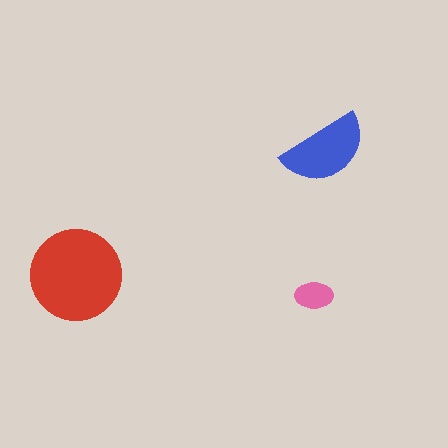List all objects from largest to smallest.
The red circle, the blue semicircle, the pink ellipse.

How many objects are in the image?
There are 3 objects in the image.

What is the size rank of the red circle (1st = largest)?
1st.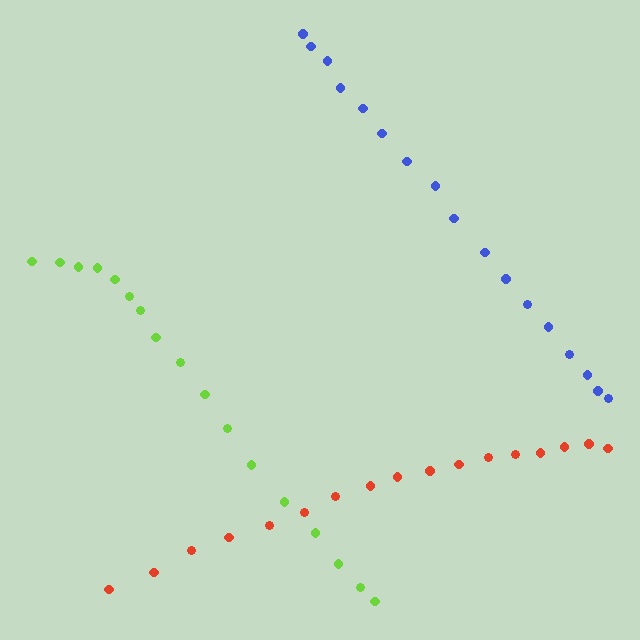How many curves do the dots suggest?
There are 3 distinct paths.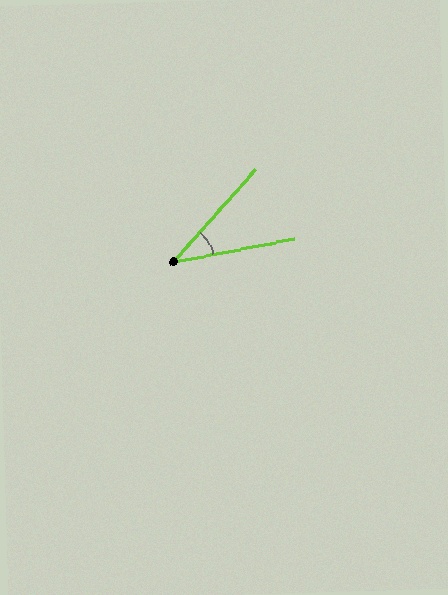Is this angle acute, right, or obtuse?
It is acute.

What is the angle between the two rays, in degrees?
Approximately 37 degrees.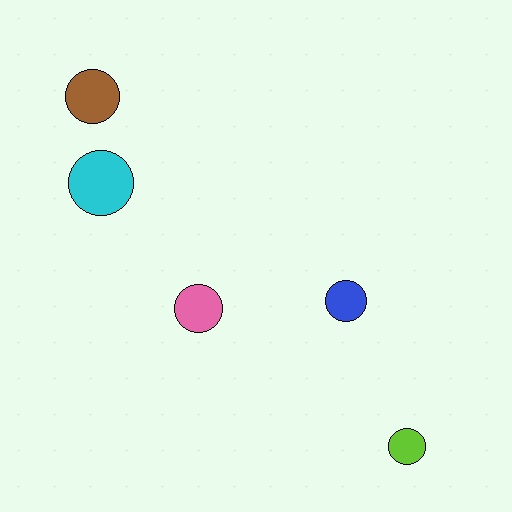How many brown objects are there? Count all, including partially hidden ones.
There is 1 brown object.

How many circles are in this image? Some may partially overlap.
There are 5 circles.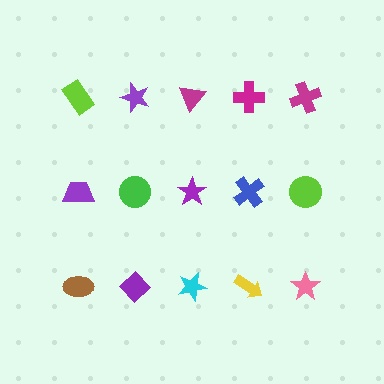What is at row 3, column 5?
A pink star.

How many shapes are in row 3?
5 shapes.